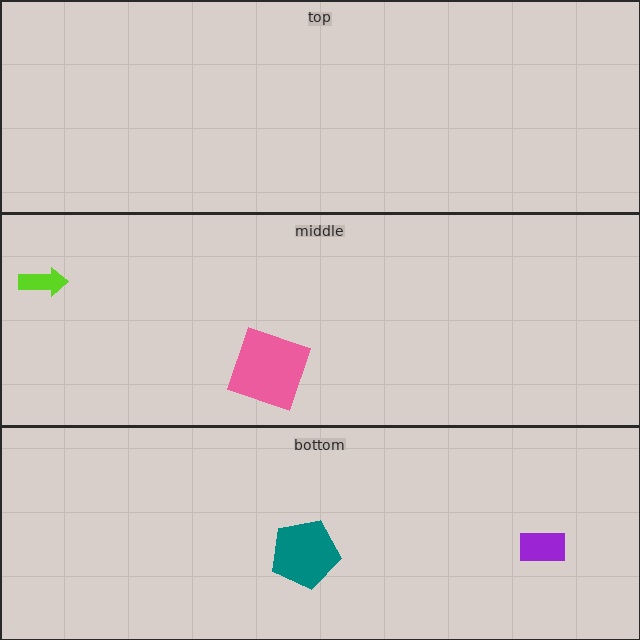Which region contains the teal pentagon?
The bottom region.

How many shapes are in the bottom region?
2.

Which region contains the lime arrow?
The middle region.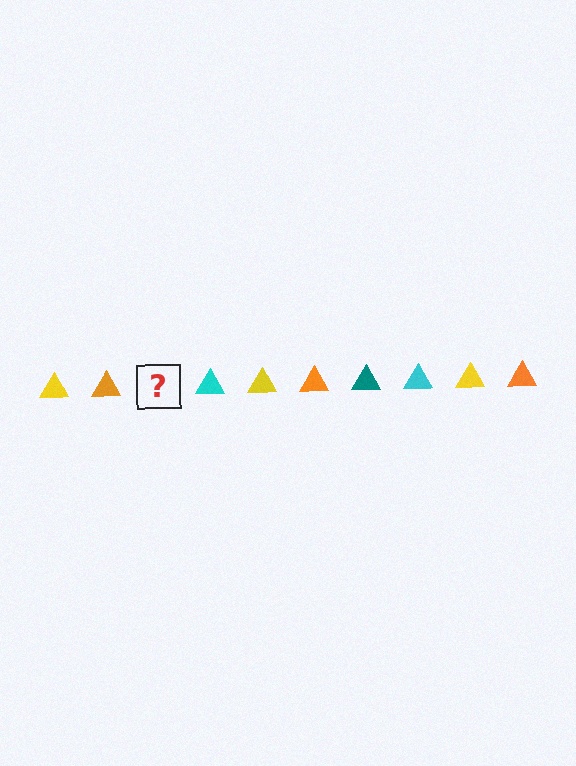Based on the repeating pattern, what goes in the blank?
The blank should be a teal triangle.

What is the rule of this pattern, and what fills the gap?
The rule is that the pattern cycles through yellow, orange, teal, cyan triangles. The gap should be filled with a teal triangle.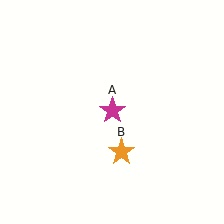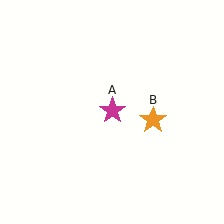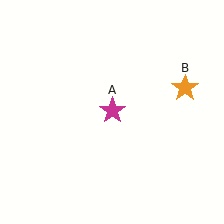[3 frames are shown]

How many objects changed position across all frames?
1 object changed position: orange star (object B).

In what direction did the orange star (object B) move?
The orange star (object B) moved up and to the right.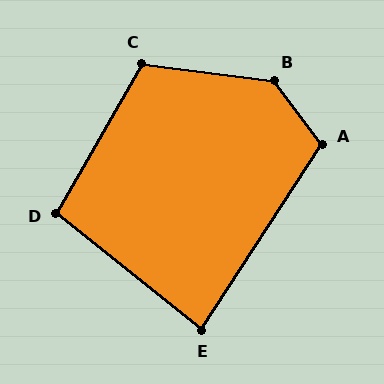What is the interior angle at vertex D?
Approximately 99 degrees (obtuse).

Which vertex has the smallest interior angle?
E, at approximately 85 degrees.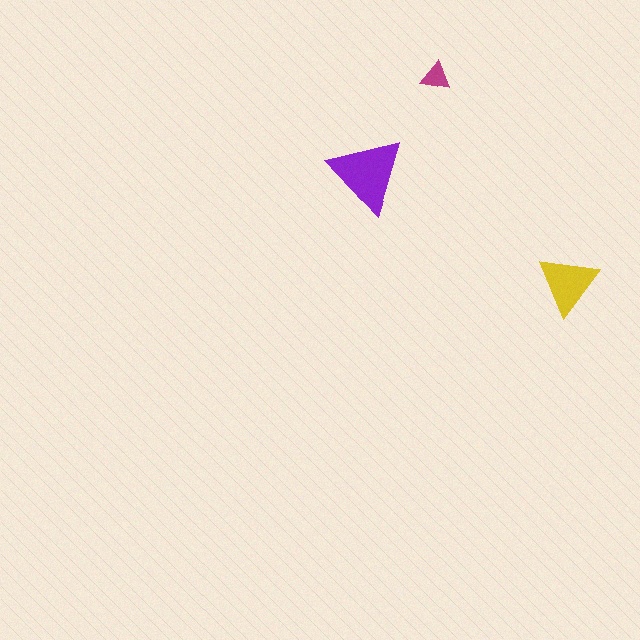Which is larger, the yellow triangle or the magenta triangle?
The yellow one.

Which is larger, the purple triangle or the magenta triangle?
The purple one.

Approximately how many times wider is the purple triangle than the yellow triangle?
About 1.5 times wider.